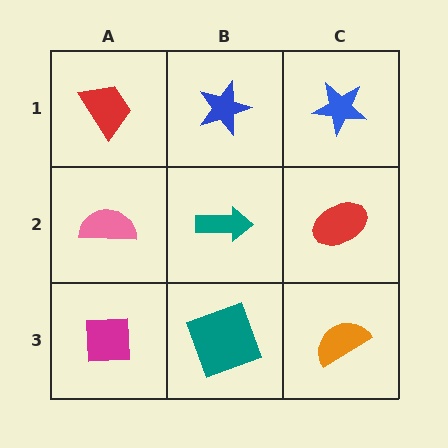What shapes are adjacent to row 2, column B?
A blue star (row 1, column B), a teal square (row 3, column B), a pink semicircle (row 2, column A), a red ellipse (row 2, column C).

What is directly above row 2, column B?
A blue star.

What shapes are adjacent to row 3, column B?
A teal arrow (row 2, column B), a magenta square (row 3, column A), an orange semicircle (row 3, column C).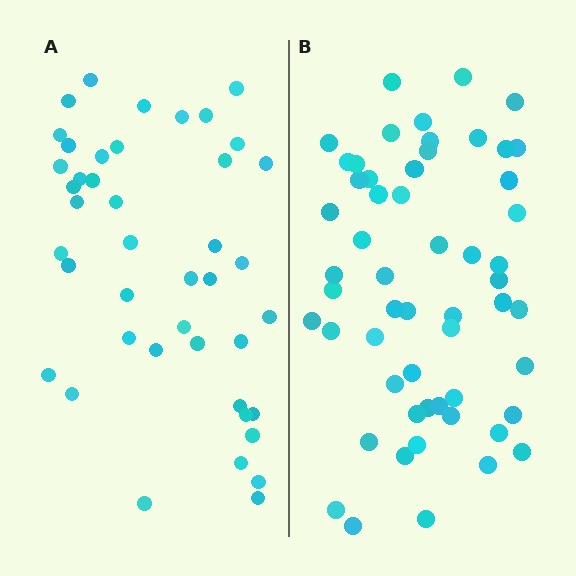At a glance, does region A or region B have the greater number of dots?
Region B (the right region) has more dots.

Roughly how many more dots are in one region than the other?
Region B has approximately 15 more dots than region A.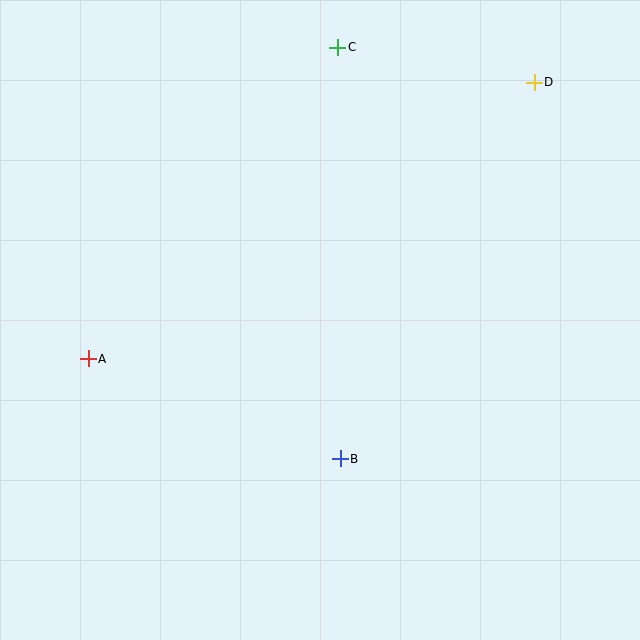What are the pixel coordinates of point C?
Point C is at (338, 47).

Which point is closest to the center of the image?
Point B at (340, 459) is closest to the center.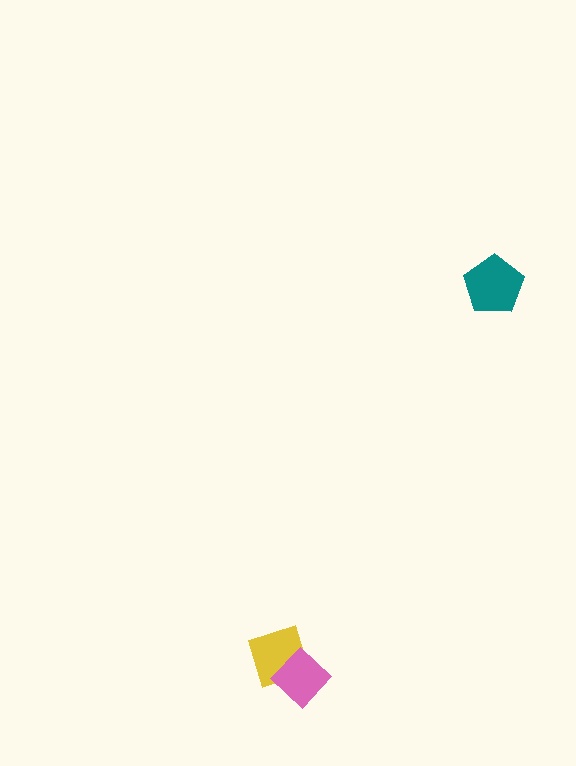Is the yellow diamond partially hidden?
Yes, it is partially covered by another shape.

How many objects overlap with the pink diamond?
1 object overlaps with the pink diamond.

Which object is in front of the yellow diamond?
The pink diamond is in front of the yellow diamond.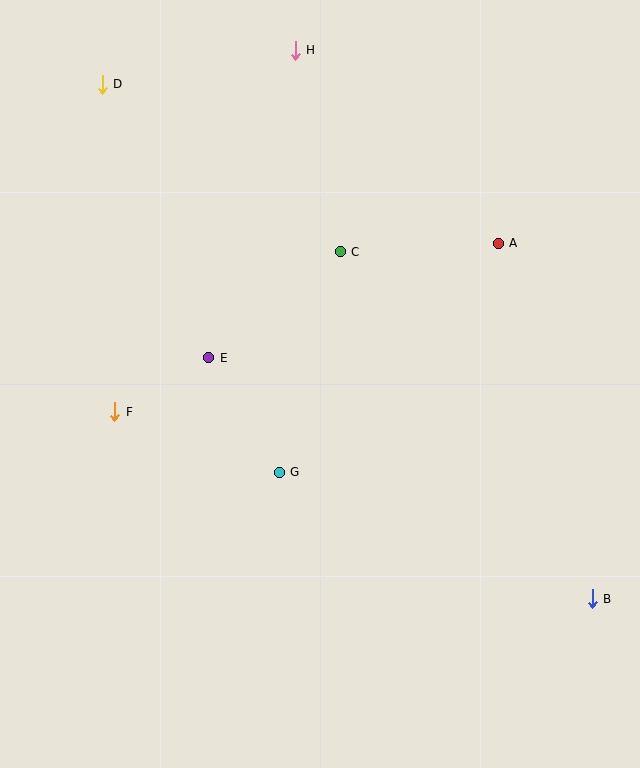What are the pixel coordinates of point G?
Point G is at (279, 472).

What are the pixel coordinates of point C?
Point C is at (340, 252).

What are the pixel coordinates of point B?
Point B is at (592, 599).